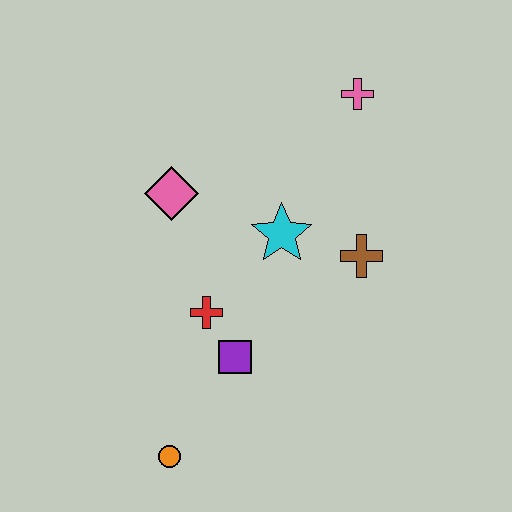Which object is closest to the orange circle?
The purple square is closest to the orange circle.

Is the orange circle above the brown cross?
No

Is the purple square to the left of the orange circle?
No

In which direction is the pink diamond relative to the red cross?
The pink diamond is above the red cross.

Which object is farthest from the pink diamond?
The orange circle is farthest from the pink diamond.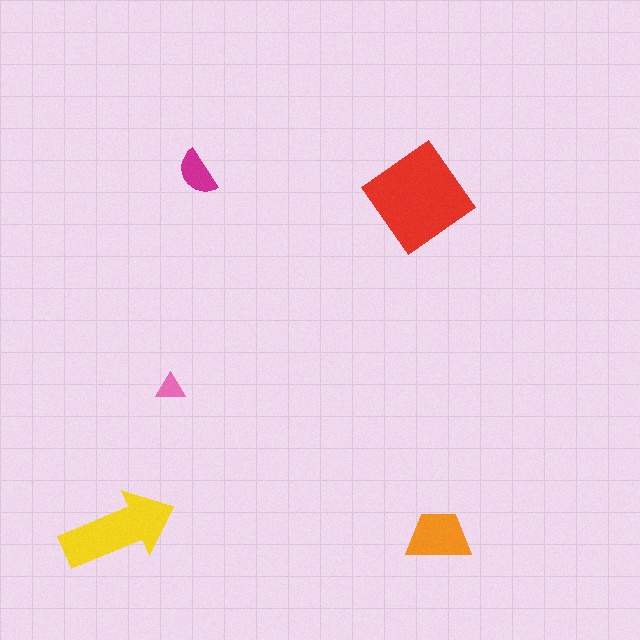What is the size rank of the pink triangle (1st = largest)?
5th.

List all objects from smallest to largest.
The pink triangle, the magenta semicircle, the orange trapezoid, the yellow arrow, the red diamond.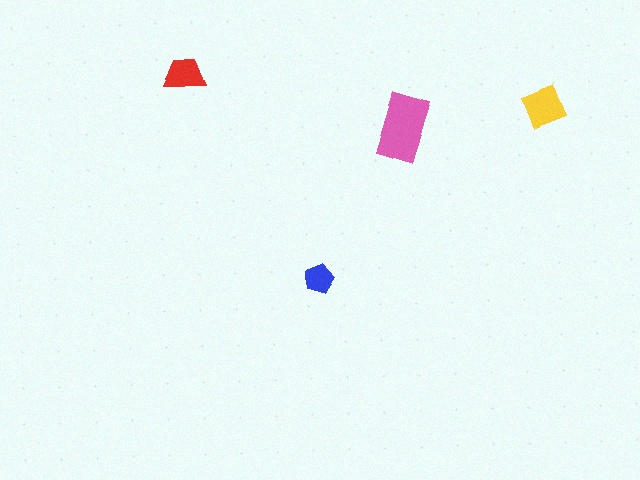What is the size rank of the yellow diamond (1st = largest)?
2nd.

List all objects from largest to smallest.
The pink rectangle, the yellow diamond, the red trapezoid, the blue pentagon.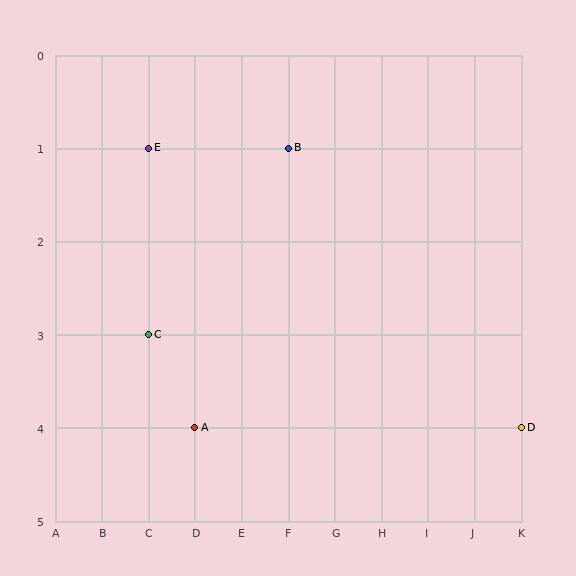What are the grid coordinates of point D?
Point D is at grid coordinates (K, 4).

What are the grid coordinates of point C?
Point C is at grid coordinates (C, 3).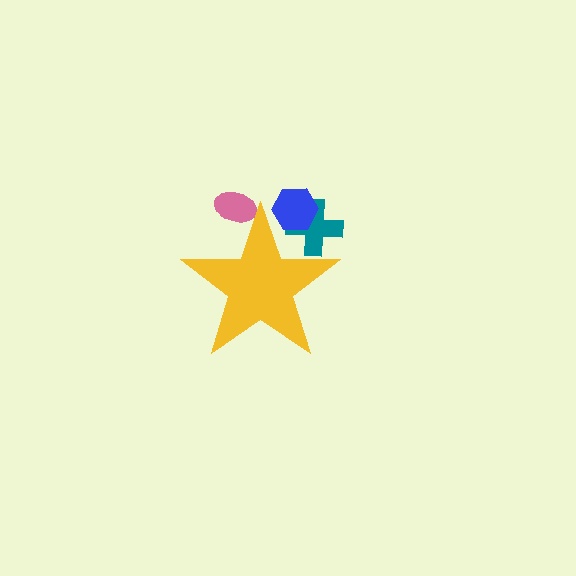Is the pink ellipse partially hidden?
Yes, the pink ellipse is partially hidden behind the yellow star.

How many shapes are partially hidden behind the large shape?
3 shapes are partially hidden.